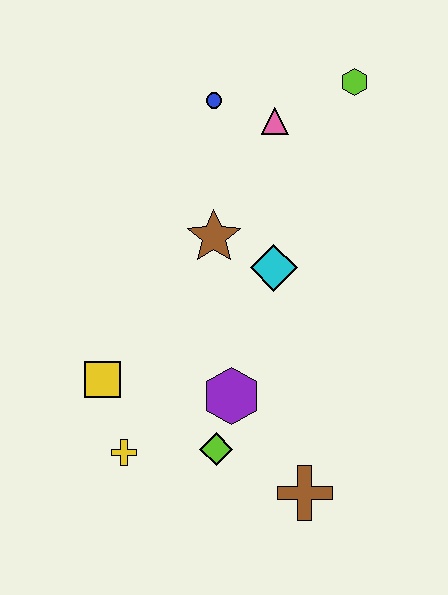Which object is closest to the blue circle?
The pink triangle is closest to the blue circle.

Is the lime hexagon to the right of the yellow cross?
Yes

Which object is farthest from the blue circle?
The brown cross is farthest from the blue circle.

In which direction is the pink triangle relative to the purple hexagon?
The pink triangle is above the purple hexagon.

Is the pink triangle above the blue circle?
No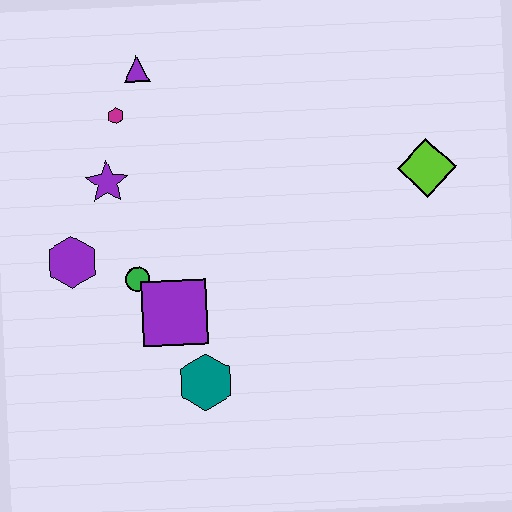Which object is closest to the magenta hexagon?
The purple triangle is closest to the magenta hexagon.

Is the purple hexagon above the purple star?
No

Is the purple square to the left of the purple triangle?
No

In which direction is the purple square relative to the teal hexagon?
The purple square is above the teal hexagon.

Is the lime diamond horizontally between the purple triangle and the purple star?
No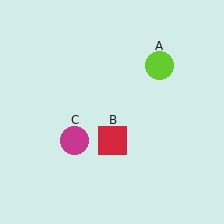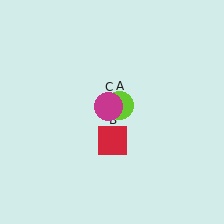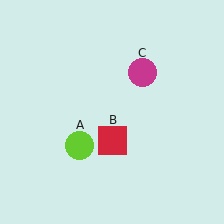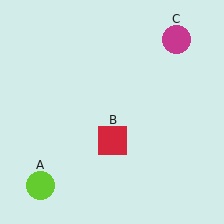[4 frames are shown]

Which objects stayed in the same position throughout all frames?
Red square (object B) remained stationary.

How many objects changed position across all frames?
2 objects changed position: lime circle (object A), magenta circle (object C).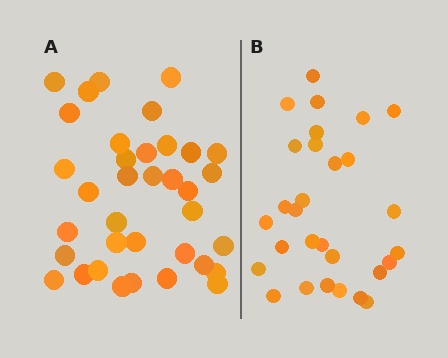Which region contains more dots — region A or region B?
Region A (the left region) has more dots.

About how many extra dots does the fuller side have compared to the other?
Region A has roughly 8 or so more dots than region B.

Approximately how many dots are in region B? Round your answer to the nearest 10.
About 30 dots. (The exact count is 29, which rounds to 30.)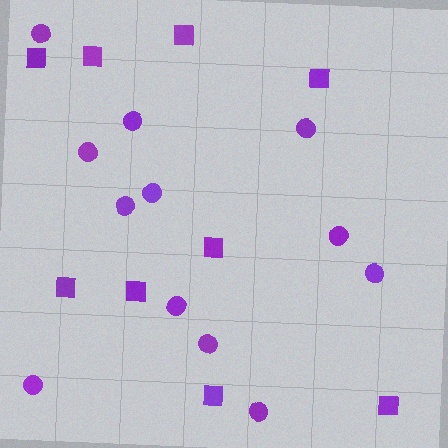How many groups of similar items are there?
There are 2 groups: one group of squares (9) and one group of circles (12).